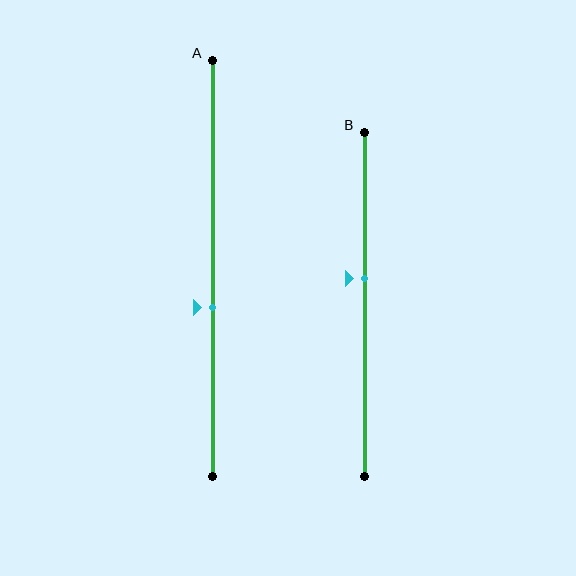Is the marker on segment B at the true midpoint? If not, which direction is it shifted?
No, the marker on segment B is shifted upward by about 8% of the segment length.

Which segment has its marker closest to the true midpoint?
Segment B has its marker closest to the true midpoint.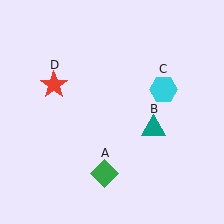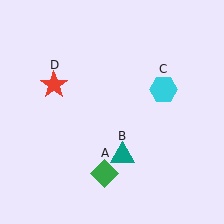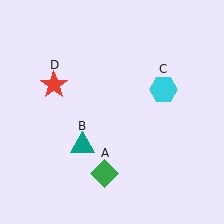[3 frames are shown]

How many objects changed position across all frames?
1 object changed position: teal triangle (object B).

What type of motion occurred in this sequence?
The teal triangle (object B) rotated clockwise around the center of the scene.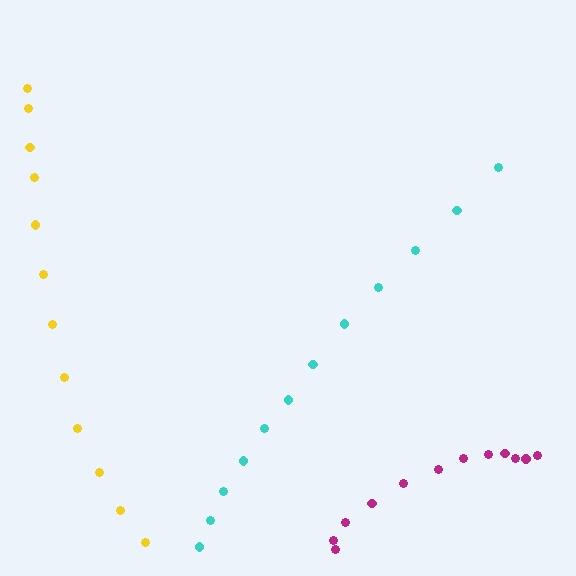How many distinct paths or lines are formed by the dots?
There are 3 distinct paths.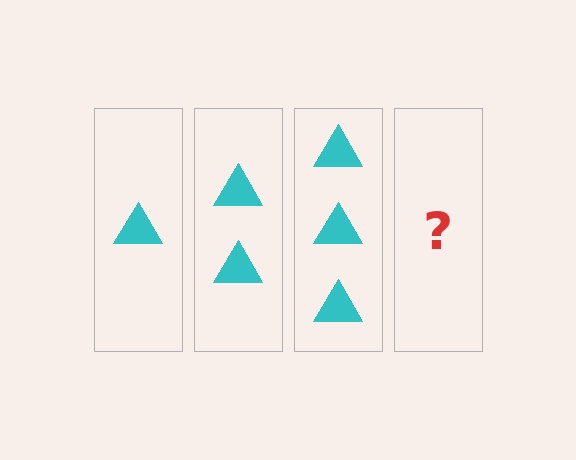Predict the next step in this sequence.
The next step is 4 triangles.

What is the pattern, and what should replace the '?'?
The pattern is that each step adds one more triangle. The '?' should be 4 triangles.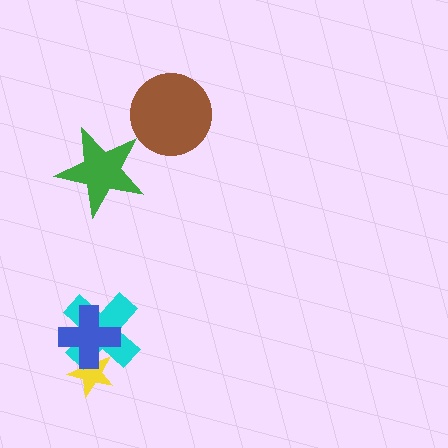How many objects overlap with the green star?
0 objects overlap with the green star.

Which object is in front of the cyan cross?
The blue cross is in front of the cyan cross.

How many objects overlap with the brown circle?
0 objects overlap with the brown circle.